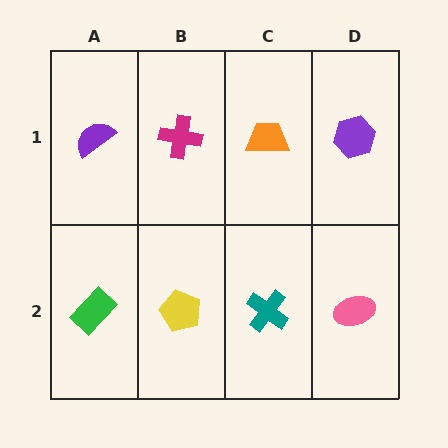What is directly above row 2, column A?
A purple semicircle.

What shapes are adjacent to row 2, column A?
A purple semicircle (row 1, column A), a yellow pentagon (row 2, column B).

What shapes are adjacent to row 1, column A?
A green rectangle (row 2, column A), a magenta cross (row 1, column B).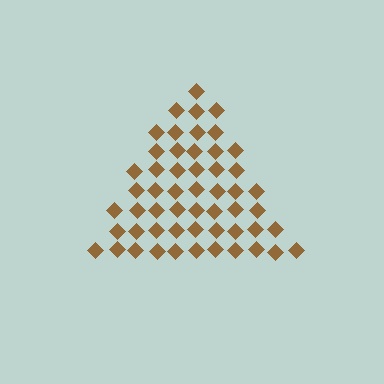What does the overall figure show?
The overall figure shows a triangle.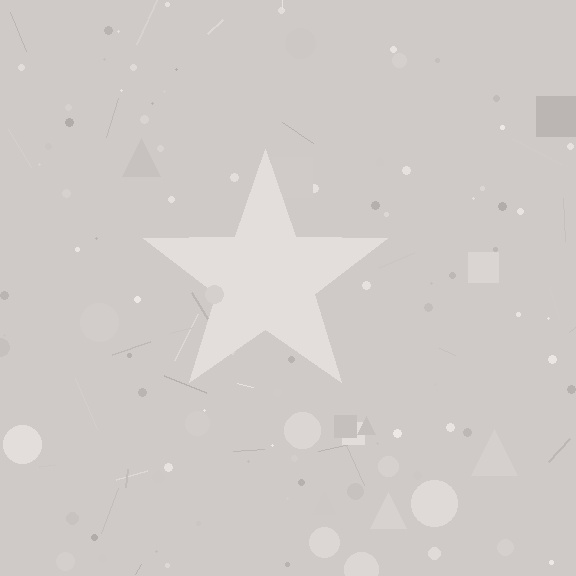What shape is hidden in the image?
A star is hidden in the image.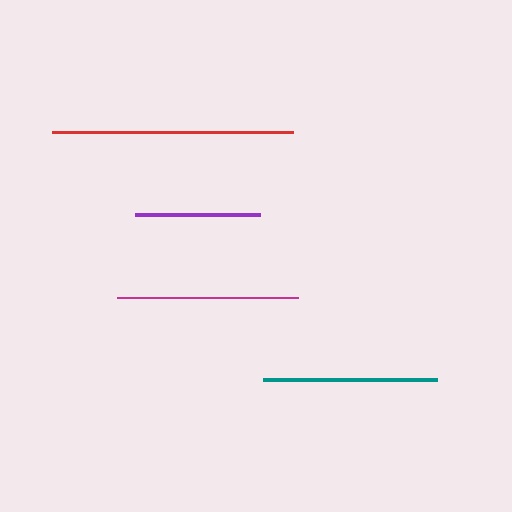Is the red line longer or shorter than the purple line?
The red line is longer than the purple line.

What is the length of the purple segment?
The purple segment is approximately 124 pixels long.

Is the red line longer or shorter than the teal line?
The red line is longer than the teal line.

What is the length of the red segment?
The red segment is approximately 240 pixels long.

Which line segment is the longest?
The red line is the longest at approximately 240 pixels.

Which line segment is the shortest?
The purple line is the shortest at approximately 124 pixels.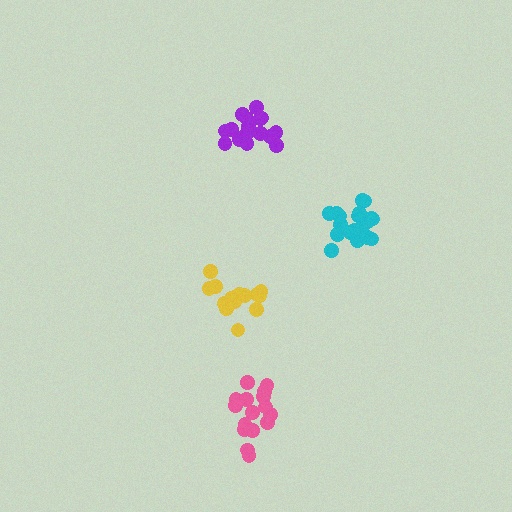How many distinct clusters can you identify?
There are 4 distinct clusters.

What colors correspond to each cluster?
The clusters are colored: purple, yellow, cyan, pink.